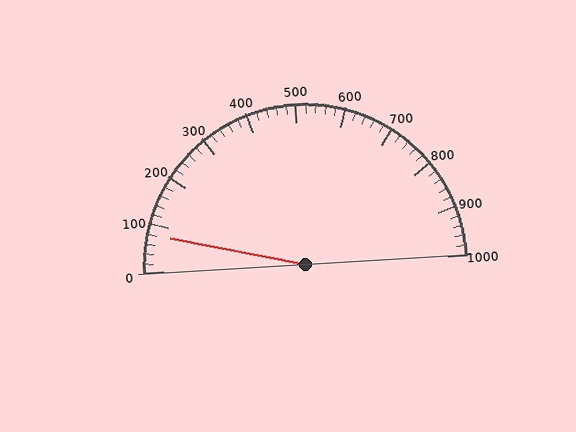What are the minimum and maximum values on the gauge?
The gauge ranges from 0 to 1000.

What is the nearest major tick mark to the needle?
The nearest major tick mark is 100.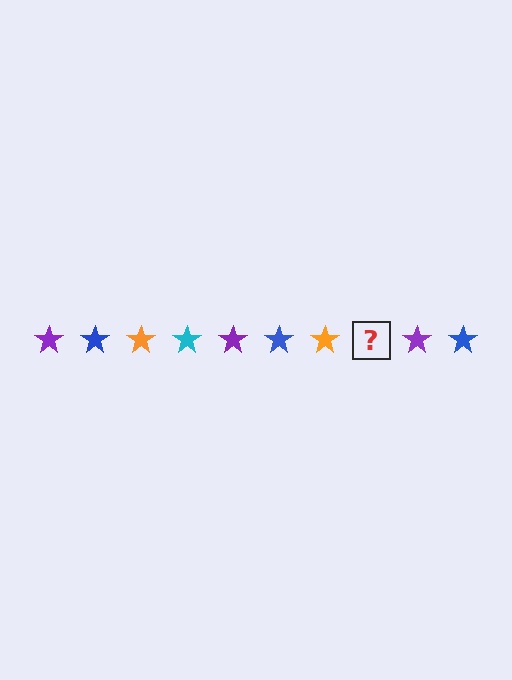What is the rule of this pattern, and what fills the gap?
The rule is that the pattern cycles through purple, blue, orange, cyan stars. The gap should be filled with a cyan star.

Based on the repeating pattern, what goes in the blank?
The blank should be a cyan star.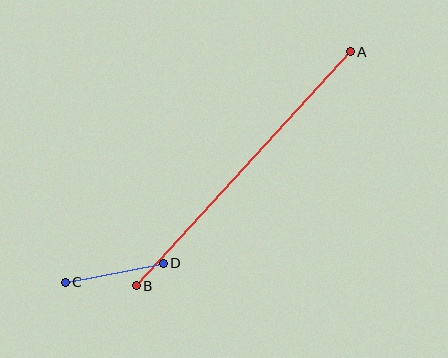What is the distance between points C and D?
The distance is approximately 100 pixels.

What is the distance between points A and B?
The distance is approximately 317 pixels.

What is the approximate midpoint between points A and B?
The midpoint is at approximately (243, 169) pixels.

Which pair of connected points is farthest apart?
Points A and B are farthest apart.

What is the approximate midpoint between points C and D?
The midpoint is at approximately (114, 273) pixels.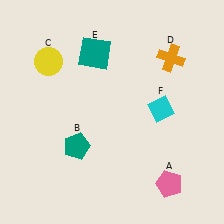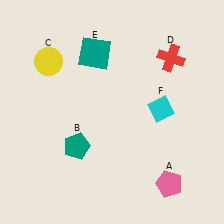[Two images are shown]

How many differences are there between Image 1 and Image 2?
There is 1 difference between the two images.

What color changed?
The cross (D) changed from orange in Image 1 to red in Image 2.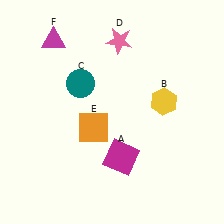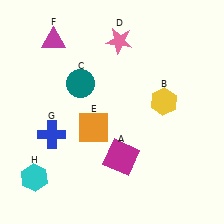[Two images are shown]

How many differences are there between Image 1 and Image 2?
There are 2 differences between the two images.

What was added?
A blue cross (G), a cyan hexagon (H) were added in Image 2.